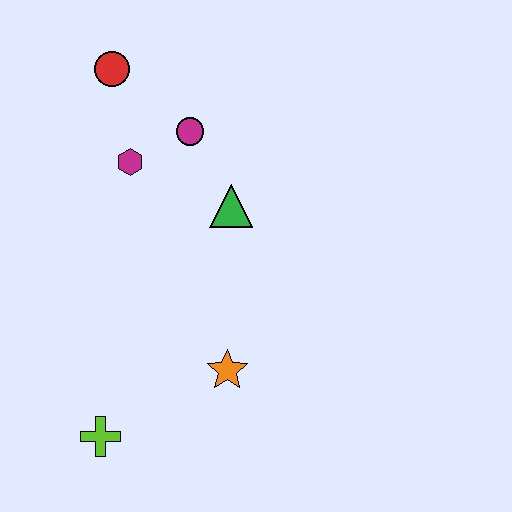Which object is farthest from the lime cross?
The red circle is farthest from the lime cross.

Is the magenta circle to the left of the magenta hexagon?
No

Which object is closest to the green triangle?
The magenta circle is closest to the green triangle.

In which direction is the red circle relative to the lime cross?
The red circle is above the lime cross.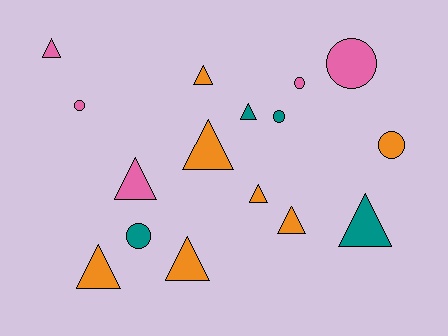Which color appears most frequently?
Orange, with 7 objects.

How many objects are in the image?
There are 16 objects.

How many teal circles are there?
There are 2 teal circles.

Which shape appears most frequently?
Triangle, with 10 objects.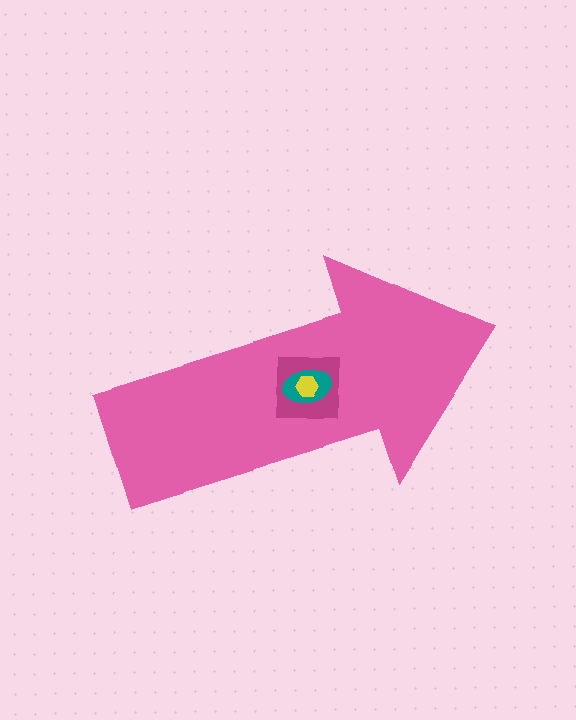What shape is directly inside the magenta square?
The teal ellipse.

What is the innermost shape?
The yellow hexagon.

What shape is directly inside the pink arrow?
The magenta square.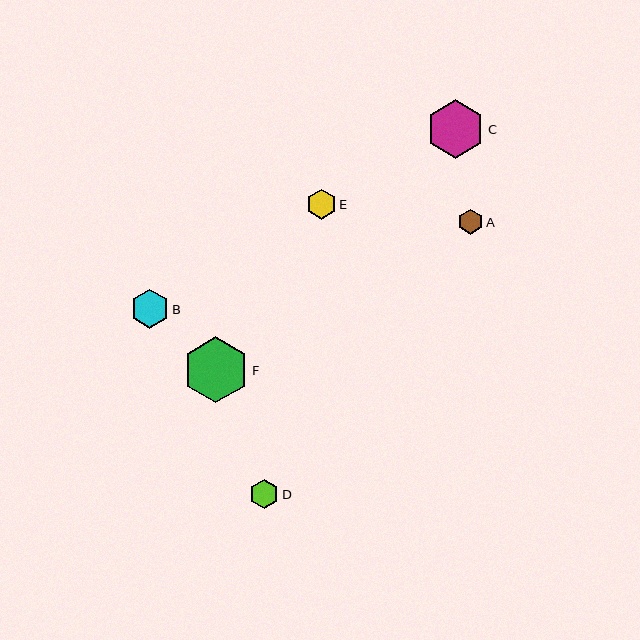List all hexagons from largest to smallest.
From largest to smallest: F, C, B, D, E, A.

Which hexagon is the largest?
Hexagon F is the largest with a size of approximately 66 pixels.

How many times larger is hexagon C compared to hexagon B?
Hexagon C is approximately 1.5 times the size of hexagon B.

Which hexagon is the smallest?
Hexagon A is the smallest with a size of approximately 25 pixels.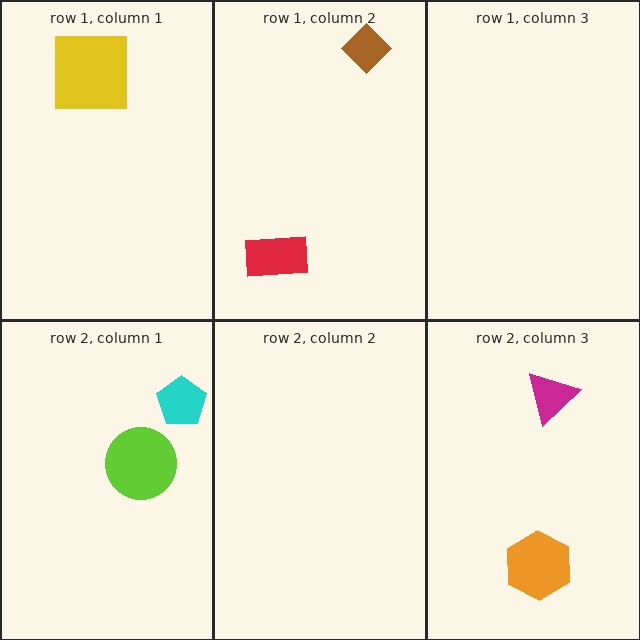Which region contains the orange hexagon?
The row 2, column 3 region.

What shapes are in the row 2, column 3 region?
The magenta triangle, the orange hexagon.